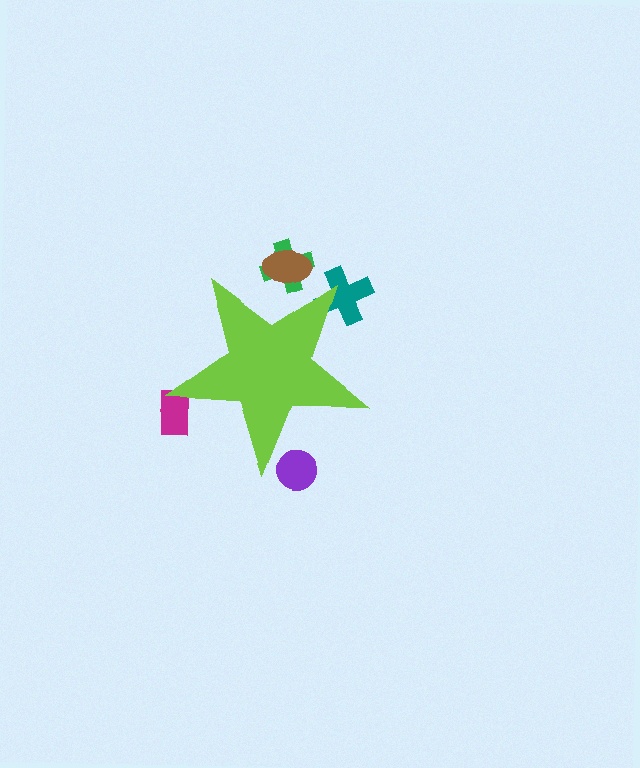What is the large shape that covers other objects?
A lime star.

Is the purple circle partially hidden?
Yes, the purple circle is partially hidden behind the lime star.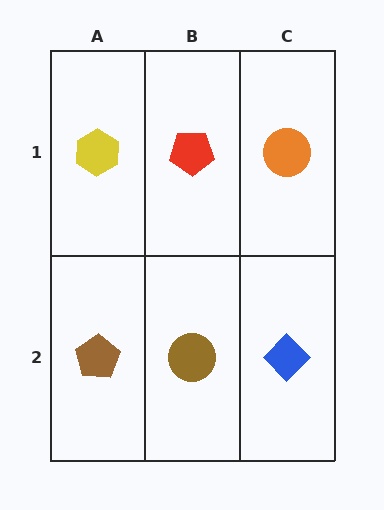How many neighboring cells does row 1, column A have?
2.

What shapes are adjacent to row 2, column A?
A yellow hexagon (row 1, column A), a brown circle (row 2, column B).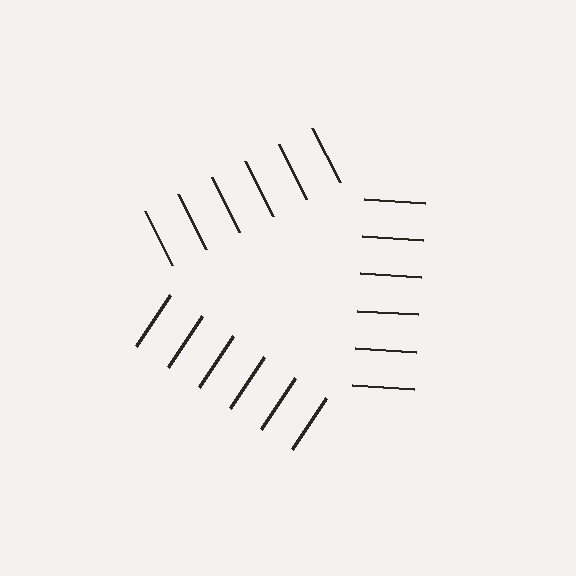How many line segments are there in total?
18 — 6 along each of the 3 edges.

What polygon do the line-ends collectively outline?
An illusory triangle — the line segments terminate on its edges but no continuous stroke is drawn.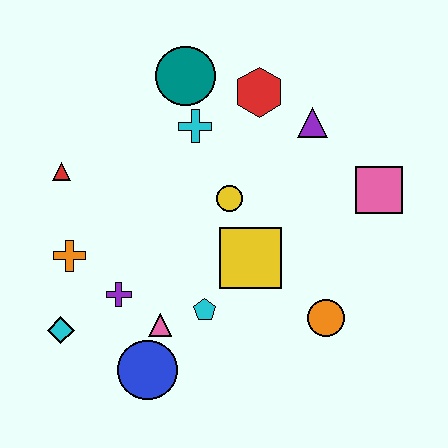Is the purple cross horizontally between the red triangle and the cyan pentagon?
Yes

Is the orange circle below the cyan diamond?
No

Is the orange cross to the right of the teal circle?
No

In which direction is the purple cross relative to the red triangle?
The purple cross is below the red triangle.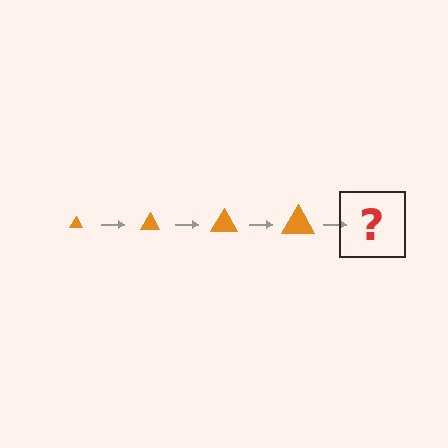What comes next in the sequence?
The next element should be an orange triangle, larger than the previous one.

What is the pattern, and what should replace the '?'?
The pattern is that the triangle gets progressively larger each step. The '?' should be an orange triangle, larger than the previous one.